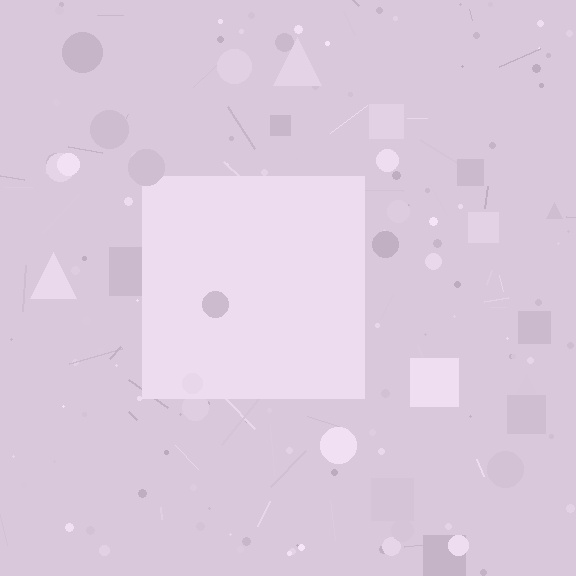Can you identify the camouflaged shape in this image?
The camouflaged shape is a square.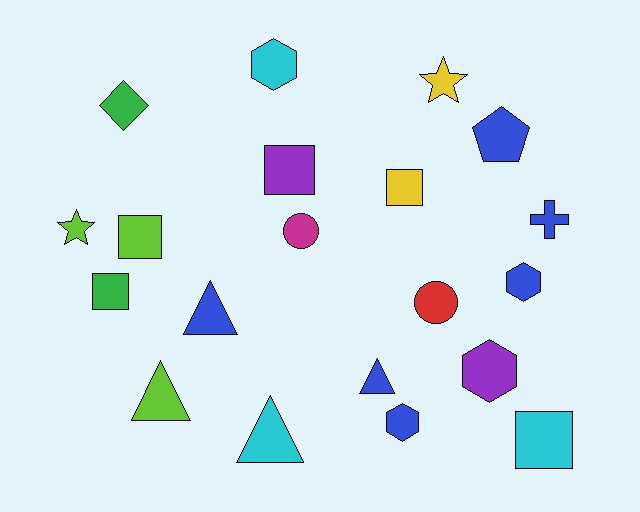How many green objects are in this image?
There are 2 green objects.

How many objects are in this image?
There are 20 objects.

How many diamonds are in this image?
There is 1 diamond.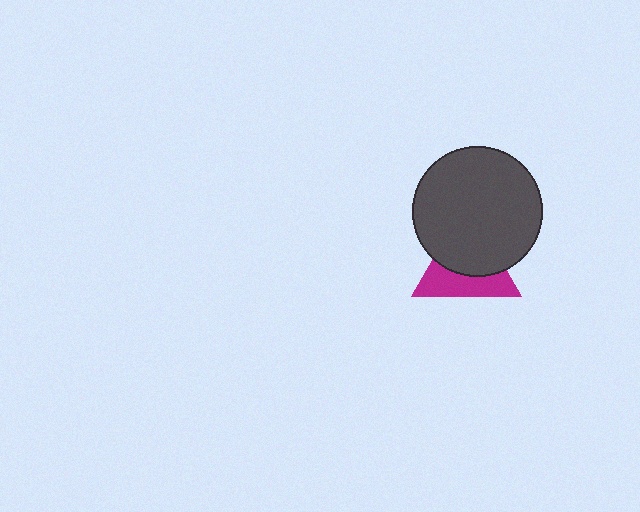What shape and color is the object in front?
The object in front is a dark gray circle.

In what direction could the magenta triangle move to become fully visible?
The magenta triangle could move down. That would shift it out from behind the dark gray circle entirely.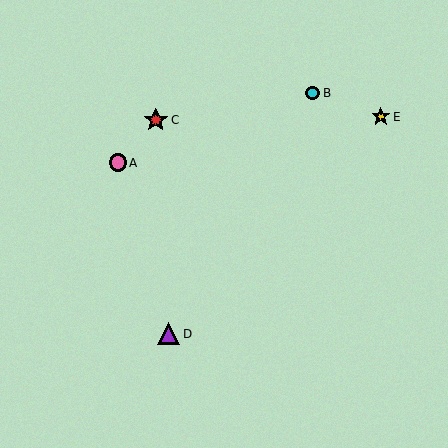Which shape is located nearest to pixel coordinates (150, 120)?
The red star (labeled C) at (156, 120) is nearest to that location.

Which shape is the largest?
The red star (labeled C) is the largest.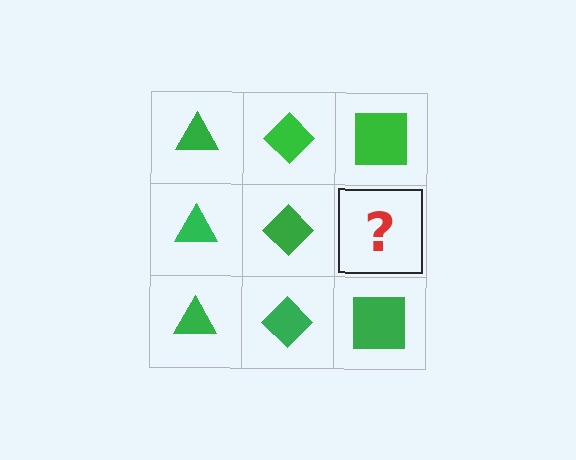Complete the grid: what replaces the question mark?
The question mark should be replaced with a green square.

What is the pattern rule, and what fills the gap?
The rule is that each column has a consistent shape. The gap should be filled with a green square.